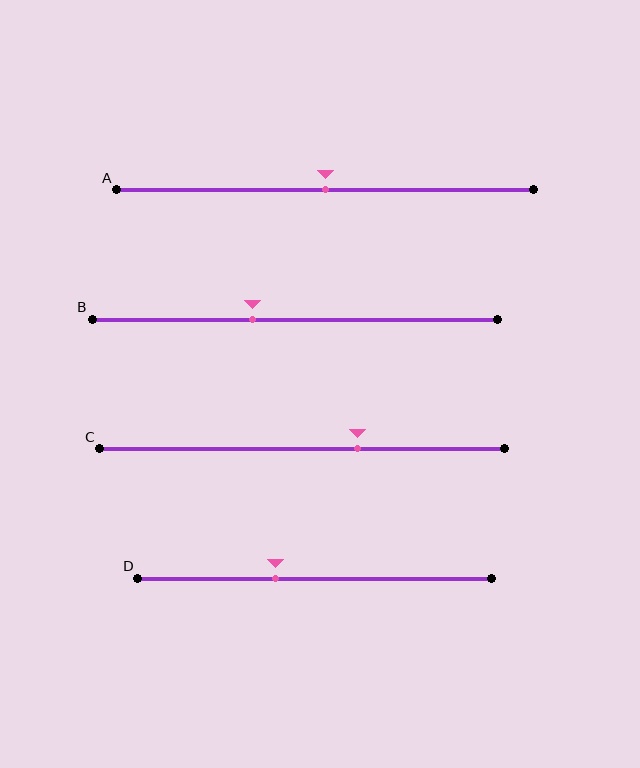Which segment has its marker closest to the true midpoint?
Segment A has its marker closest to the true midpoint.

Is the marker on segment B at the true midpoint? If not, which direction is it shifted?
No, the marker on segment B is shifted to the left by about 10% of the segment length.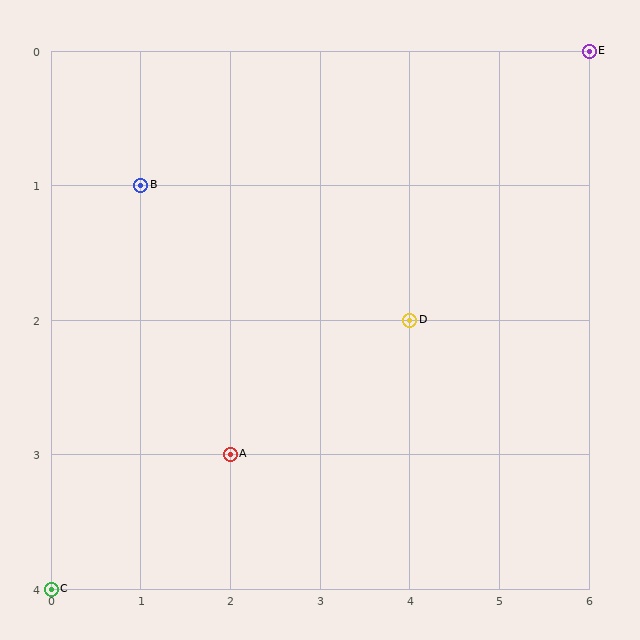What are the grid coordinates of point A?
Point A is at grid coordinates (2, 3).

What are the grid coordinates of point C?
Point C is at grid coordinates (0, 4).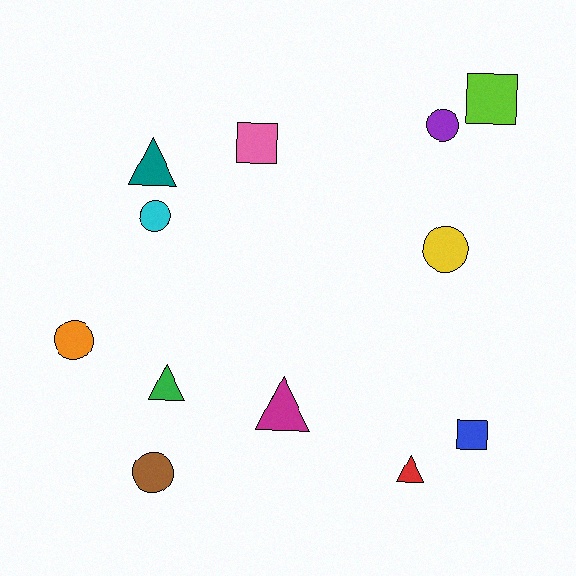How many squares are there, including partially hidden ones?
There are 3 squares.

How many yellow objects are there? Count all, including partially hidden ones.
There is 1 yellow object.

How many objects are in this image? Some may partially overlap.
There are 12 objects.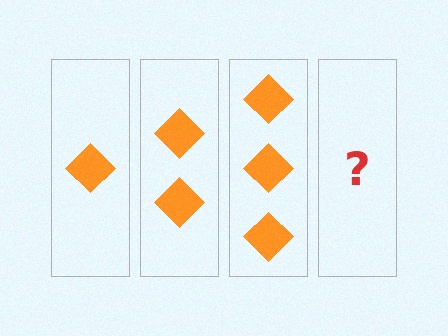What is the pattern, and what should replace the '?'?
The pattern is that each step adds one more diamond. The '?' should be 4 diamonds.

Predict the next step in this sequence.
The next step is 4 diamonds.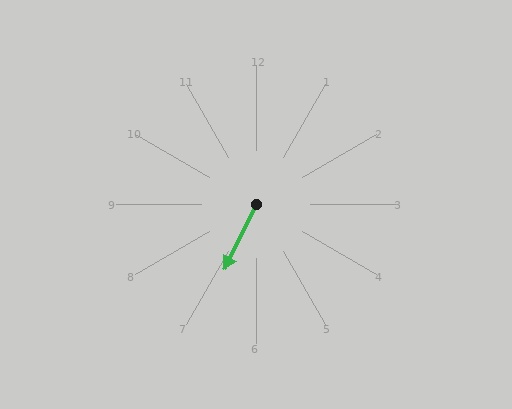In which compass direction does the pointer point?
Southwest.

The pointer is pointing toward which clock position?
Roughly 7 o'clock.